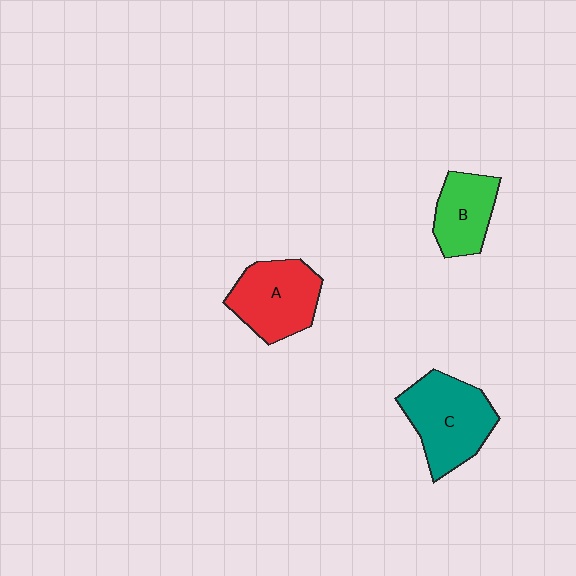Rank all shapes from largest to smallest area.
From largest to smallest: C (teal), A (red), B (green).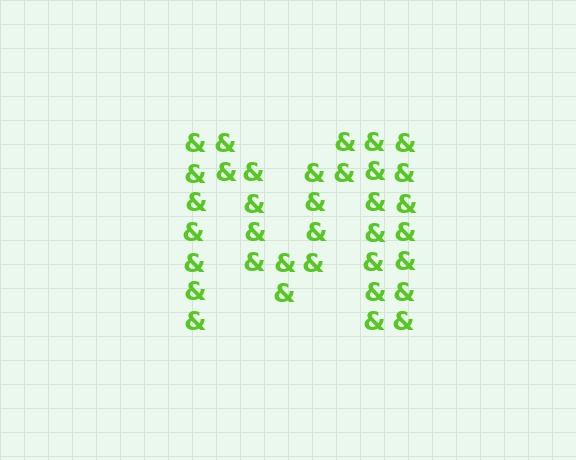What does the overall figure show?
The overall figure shows the letter M.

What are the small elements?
The small elements are ampersands.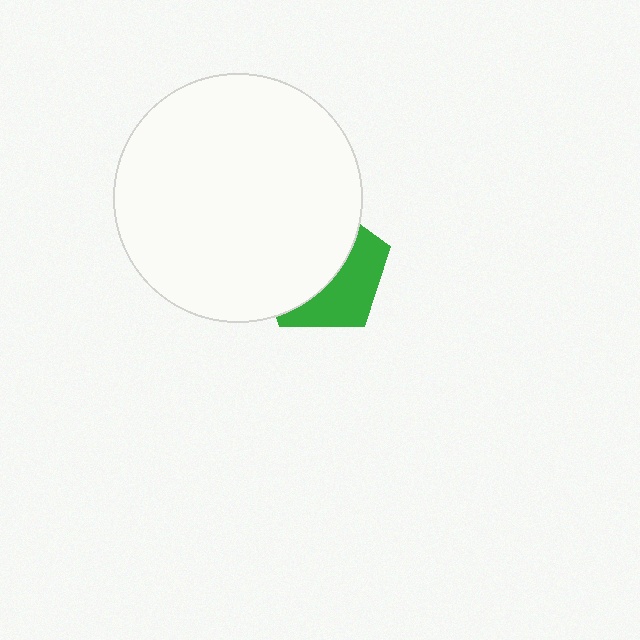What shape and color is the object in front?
The object in front is a white circle.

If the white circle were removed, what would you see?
You would see the complete green pentagon.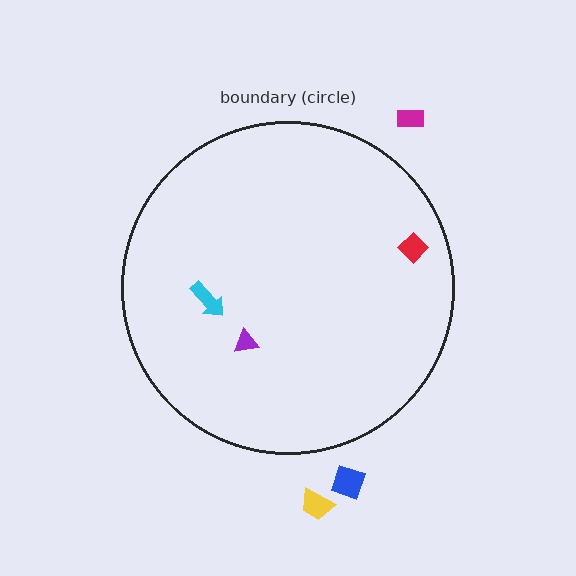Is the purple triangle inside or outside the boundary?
Inside.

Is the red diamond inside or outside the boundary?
Inside.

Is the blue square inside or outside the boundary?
Outside.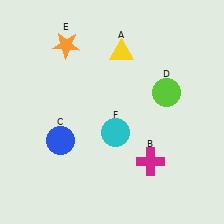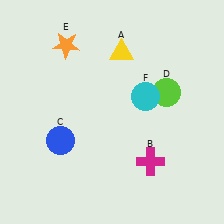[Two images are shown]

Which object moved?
The cyan circle (F) moved up.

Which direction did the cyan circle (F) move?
The cyan circle (F) moved up.